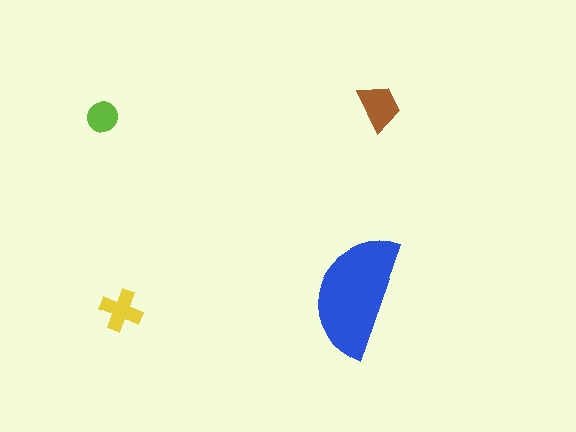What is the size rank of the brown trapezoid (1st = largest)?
2nd.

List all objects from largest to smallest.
The blue semicircle, the brown trapezoid, the yellow cross, the lime circle.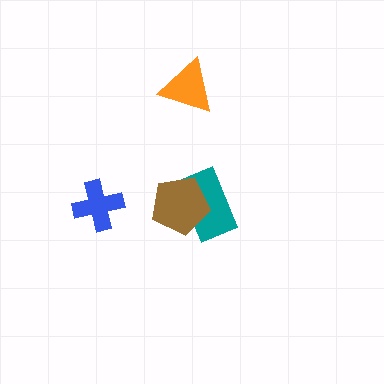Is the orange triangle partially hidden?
No, no other shape covers it.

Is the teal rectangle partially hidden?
Yes, it is partially covered by another shape.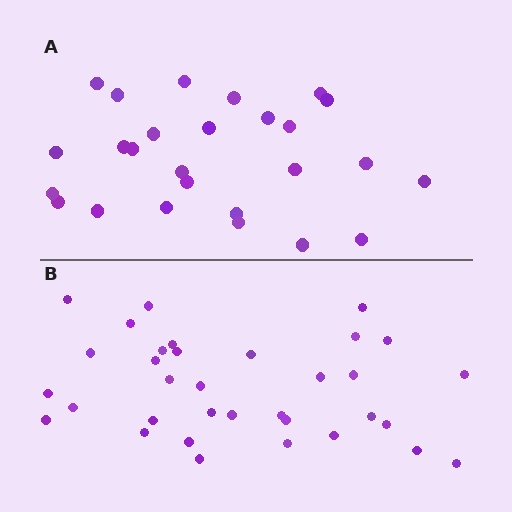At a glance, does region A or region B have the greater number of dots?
Region B (the bottom region) has more dots.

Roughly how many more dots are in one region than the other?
Region B has roughly 8 or so more dots than region A.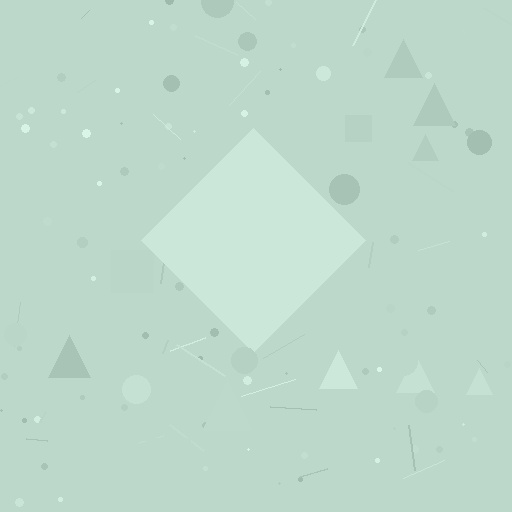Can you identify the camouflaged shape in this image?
The camouflaged shape is a diamond.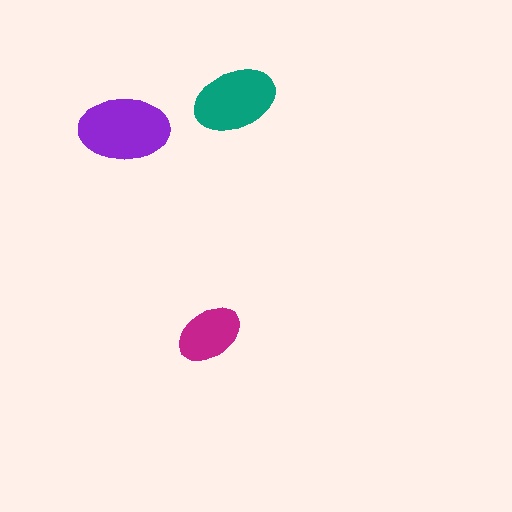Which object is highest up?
The teal ellipse is topmost.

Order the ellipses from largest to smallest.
the purple one, the teal one, the magenta one.